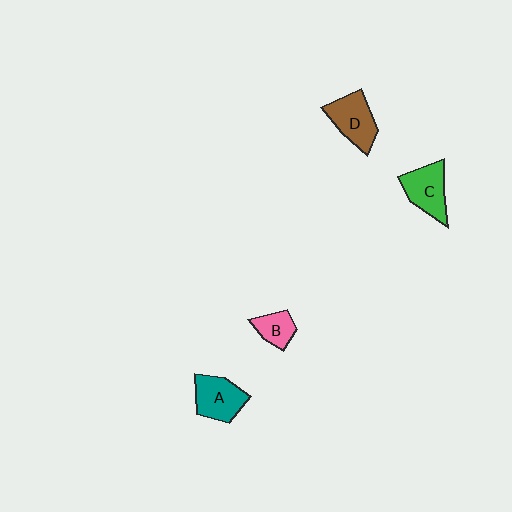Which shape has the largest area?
Shape D (brown).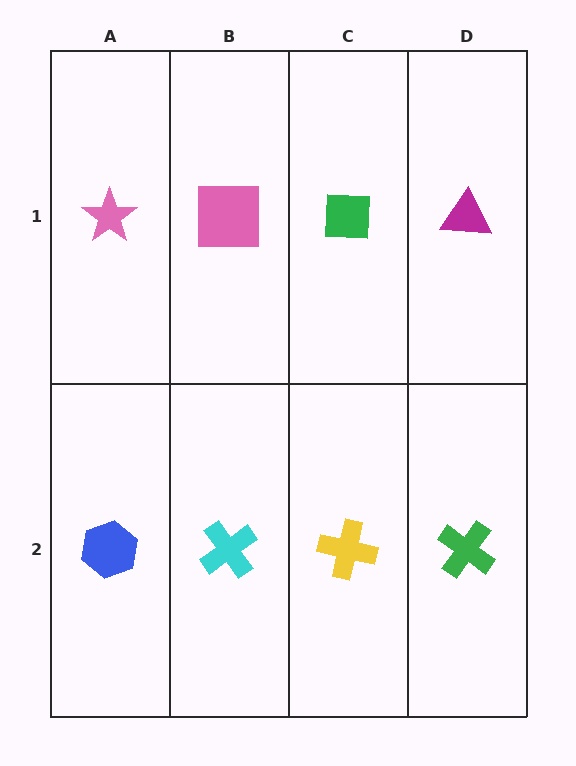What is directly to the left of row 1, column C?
A pink square.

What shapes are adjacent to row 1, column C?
A yellow cross (row 2, column C), a pink square (row 1, column B), a magenta triangle (row 1, column D).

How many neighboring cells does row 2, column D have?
2.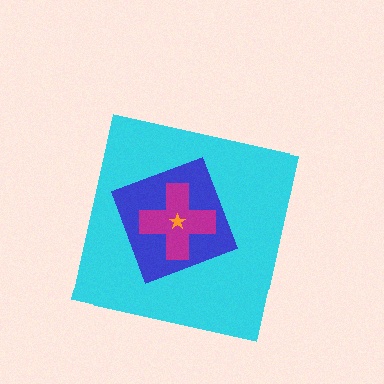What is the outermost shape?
The cyan square.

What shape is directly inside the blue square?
The magenta cross.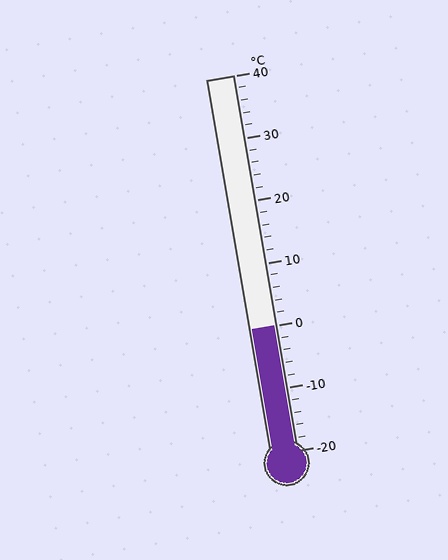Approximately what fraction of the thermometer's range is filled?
The thermometer is filled to approximately 35% of its range.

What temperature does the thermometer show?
The thermometer shows approximately 0°C.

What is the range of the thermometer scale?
The thermometer scale ranges from -20°C to 40°C.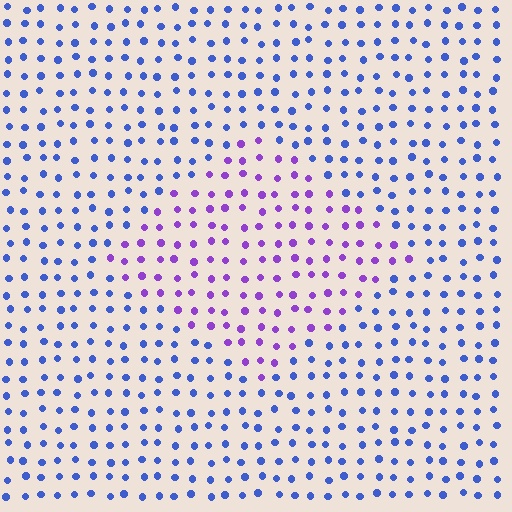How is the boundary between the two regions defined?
The boundary is defined purely by a slight shift in hue (about 47 degrees). Spacing, size, and orientation are identical on both sides.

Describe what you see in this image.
The image is filled with small blue elements in a uniform arrangement. A diamond-shaped region is visible where the elements are tinted to a slightly different hue, forming a subtle color boundary.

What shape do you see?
I see a diamond.